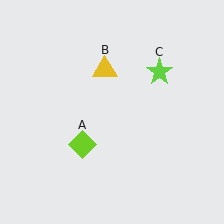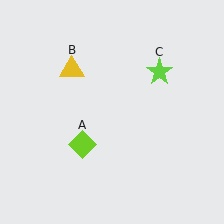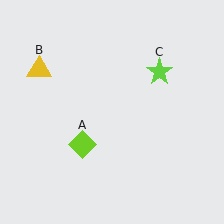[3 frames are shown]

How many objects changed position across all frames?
1 object changed position: yellow triangle (object B).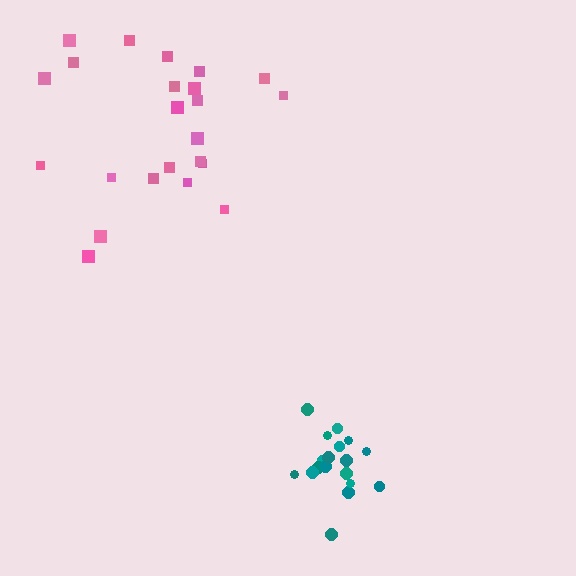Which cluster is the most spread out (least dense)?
Pink.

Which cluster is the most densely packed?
Teal.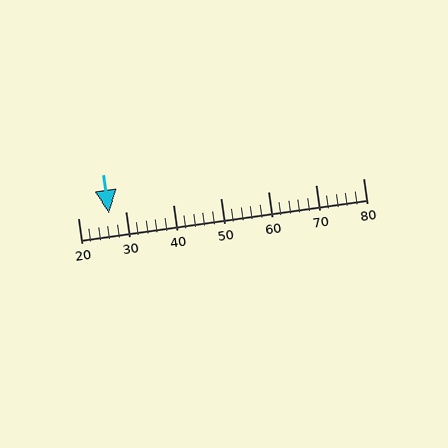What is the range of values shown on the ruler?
The ruler shows values from 20 to 80.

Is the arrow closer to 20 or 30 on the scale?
The arrow is closer to 30.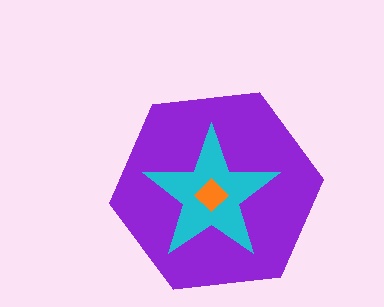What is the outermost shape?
The purple hexagon.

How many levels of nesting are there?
3.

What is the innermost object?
The orange diamond.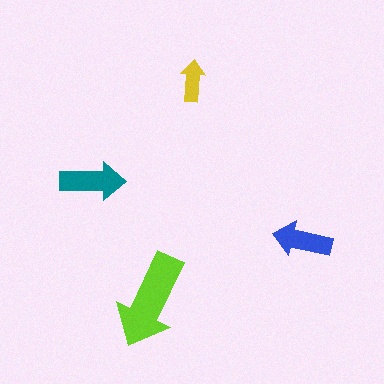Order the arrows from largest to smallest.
the lime one, the teal one, the blue one, the yellow one.